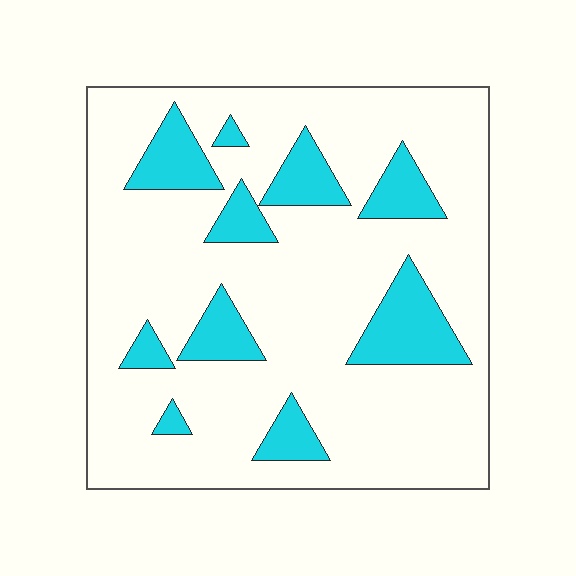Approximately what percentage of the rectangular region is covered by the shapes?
Approximately 20%.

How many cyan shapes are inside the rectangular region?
10.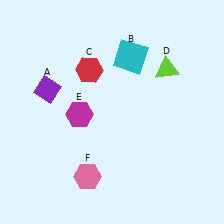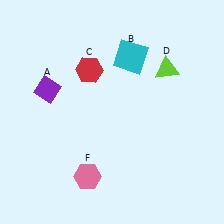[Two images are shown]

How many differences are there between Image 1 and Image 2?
There is 1 difference between the two images.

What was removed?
The magenta hexagon (E) was removed in Image 2.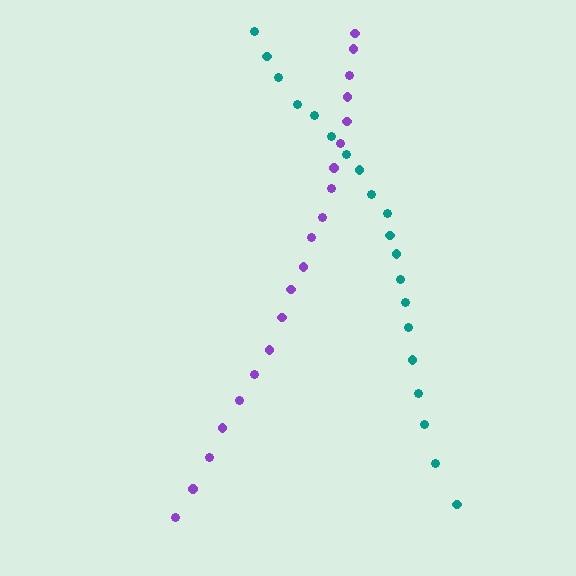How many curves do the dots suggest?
There are 2 distinct paths.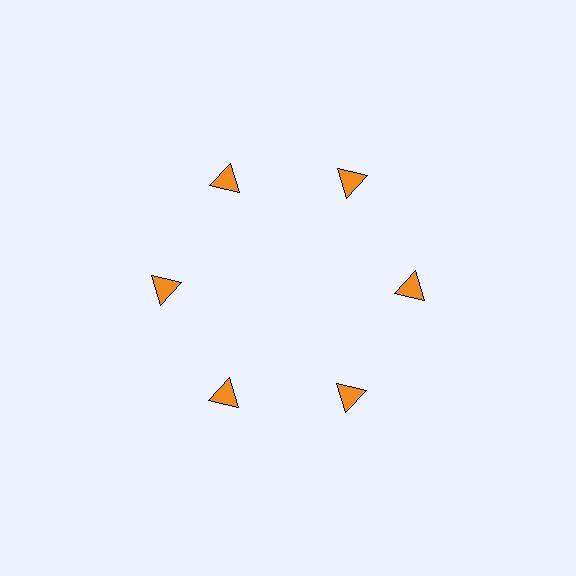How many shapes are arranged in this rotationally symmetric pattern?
There are 6 shapes, arranged in 6 groups of 1.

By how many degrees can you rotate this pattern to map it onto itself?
The pattern maps onto itself every 60 degrees of rotation.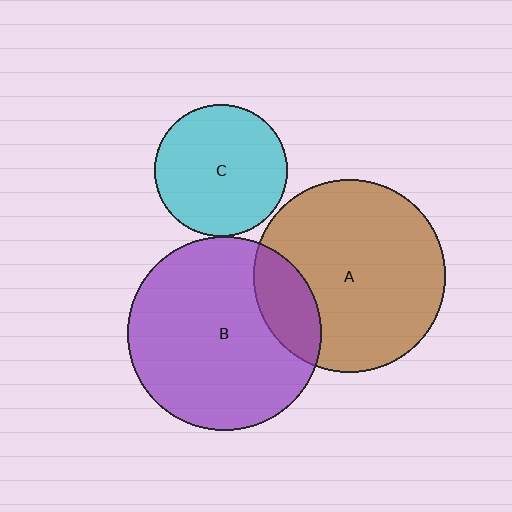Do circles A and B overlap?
Yes.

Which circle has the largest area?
Circle B (purple).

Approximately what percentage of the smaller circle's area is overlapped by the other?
Approximately 20%.